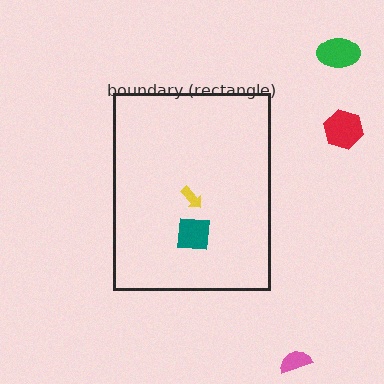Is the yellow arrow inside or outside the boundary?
Inside.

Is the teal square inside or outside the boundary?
Inside.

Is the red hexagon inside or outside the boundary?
Outside.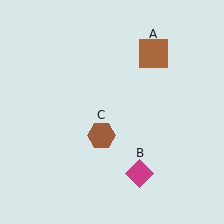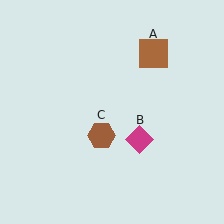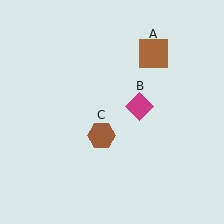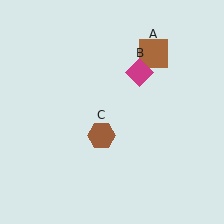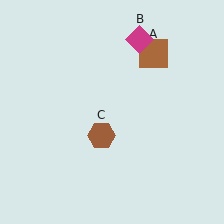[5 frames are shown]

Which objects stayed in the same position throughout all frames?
Brown square (object A) and brown hexagon (object C) remained stationary.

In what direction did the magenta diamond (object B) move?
The magenta diamond (object B) moved up.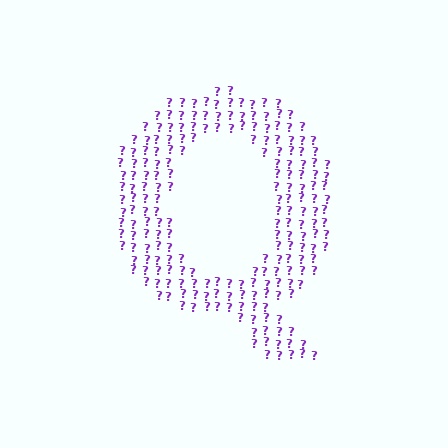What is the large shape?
The large shape is the letter Q.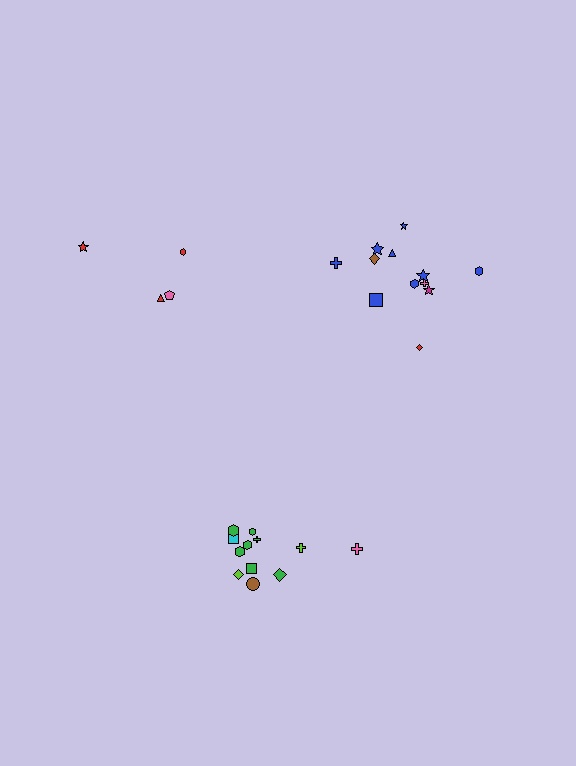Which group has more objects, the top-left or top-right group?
The top-right group.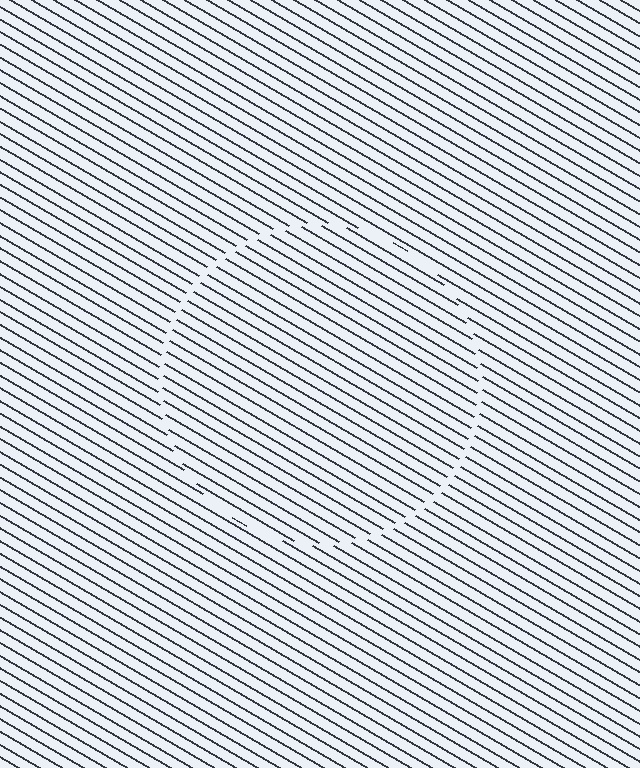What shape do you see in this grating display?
An illusory circle. The interior of the shape contains the same grating, shifted by half a period — the contour is defined by the phase discontinuity where line-ends from the inner and outer gratings abut.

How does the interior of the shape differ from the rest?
The interior of the shape contains the same grating, shifted by half a period — the contour is defined by the phase discontinuity where line-ends from the inner and outer gratings abut.